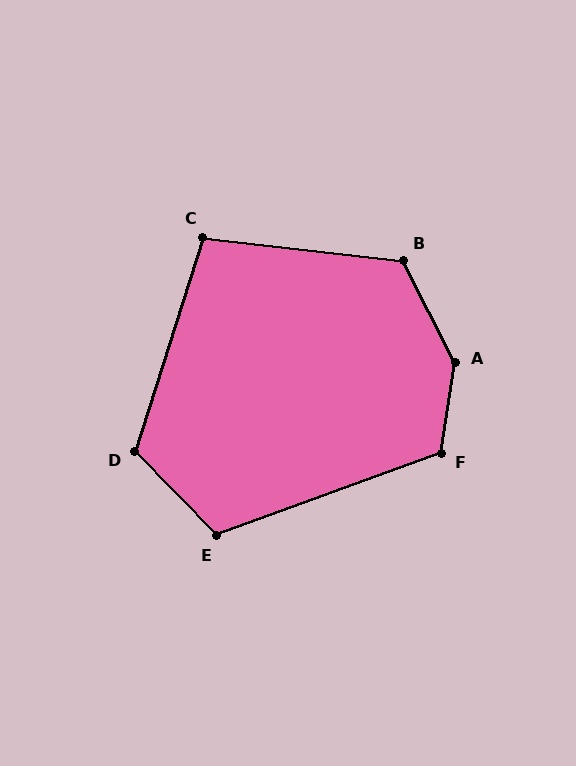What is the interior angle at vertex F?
Approximately 119 degrees (obtuse).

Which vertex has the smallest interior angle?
C, at approximately 101 degrees.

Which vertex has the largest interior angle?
A, at approximately 144 degrees.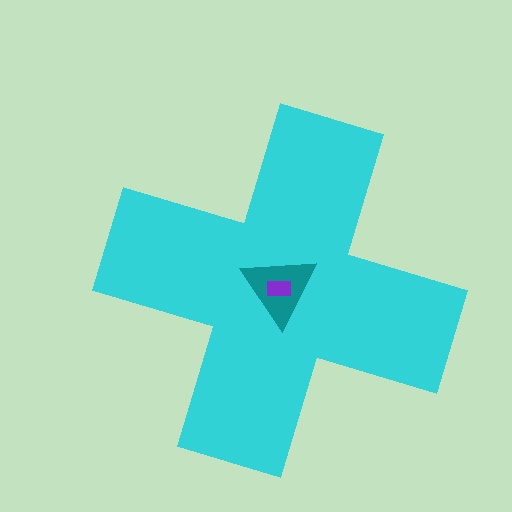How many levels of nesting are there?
3.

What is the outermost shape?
The cyan cross.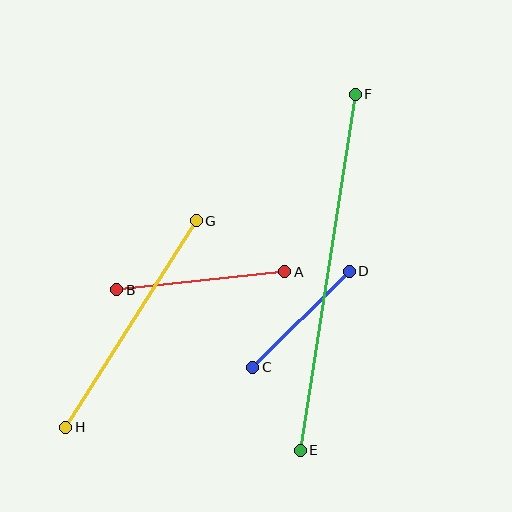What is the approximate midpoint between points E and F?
The midpoint is at approximately (328, 272) pixels.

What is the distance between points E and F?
The distance is approximately 360 pixels.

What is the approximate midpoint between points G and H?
The midpoint is at approximately (131, 324) pixels.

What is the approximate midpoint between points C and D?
The midpoint is at approximately (301, 319) pixels.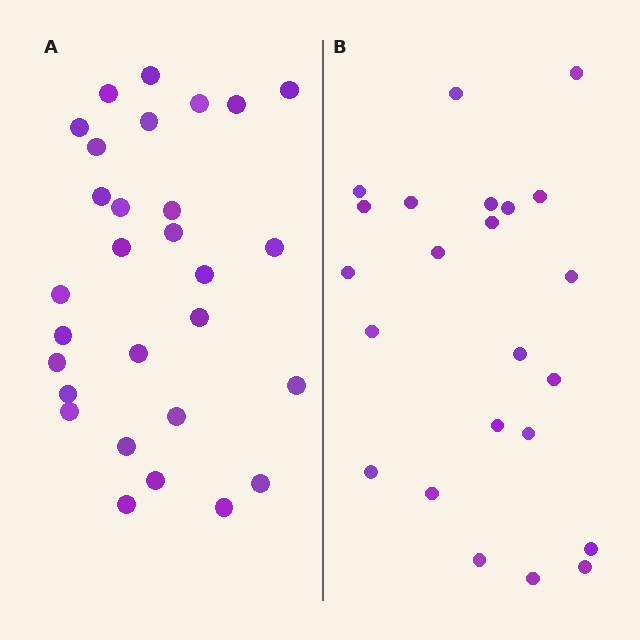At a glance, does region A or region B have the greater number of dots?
Region A (the left region) has more dots.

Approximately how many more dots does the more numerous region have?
Region A has about 6 more dots than region B.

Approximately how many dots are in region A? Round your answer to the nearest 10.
About 30 dots. (The exact count is 29, which rounds to 30.)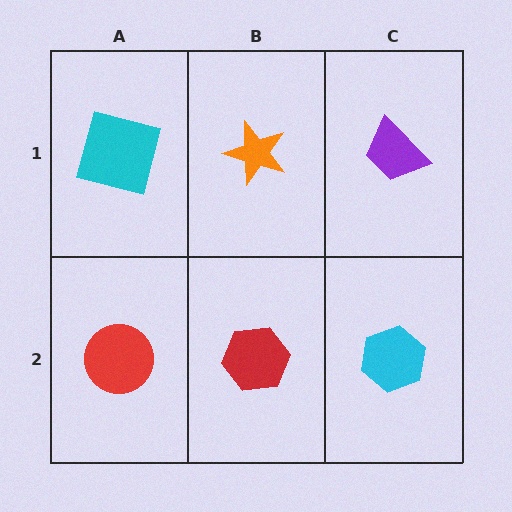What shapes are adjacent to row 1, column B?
A red hexagon (row 2, column B), a cyan square (row 1, column A), a purple trapezoid (row 1, column C).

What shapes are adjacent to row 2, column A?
A cyan square (row 1, column A), a red hexagon (row 2, column B).